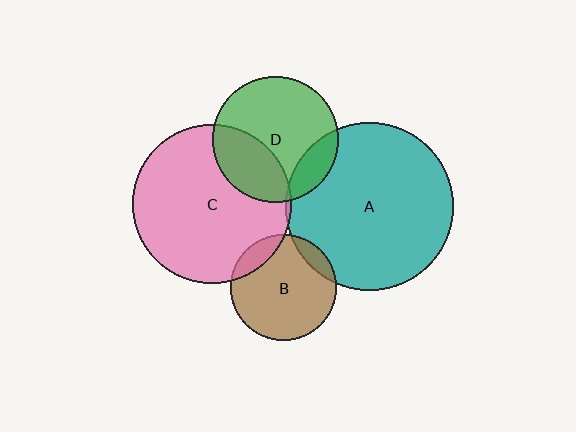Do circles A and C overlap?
Yes.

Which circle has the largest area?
Circle A (teal).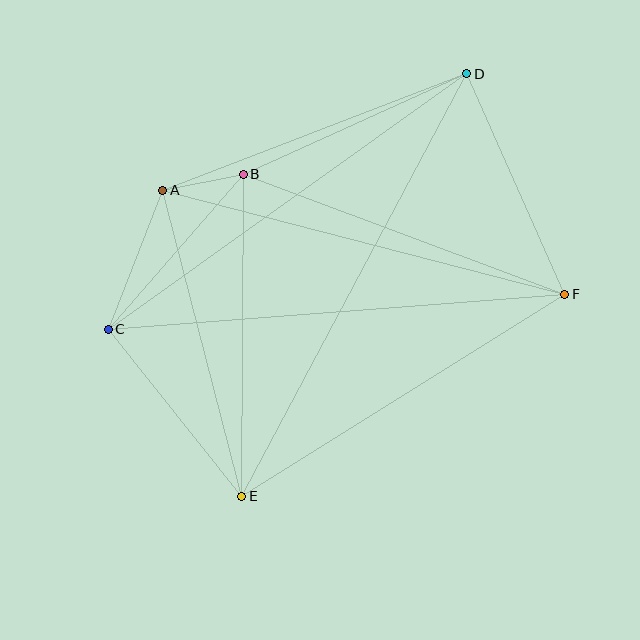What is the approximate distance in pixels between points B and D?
The distance between B and D is approximately 245 pixels.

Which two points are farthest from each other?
Points D and E are farthest from each other.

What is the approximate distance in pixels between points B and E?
The distance between B and E is approximately 322 pixels.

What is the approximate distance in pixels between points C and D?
The distance between C and D is approximately 440 pixels.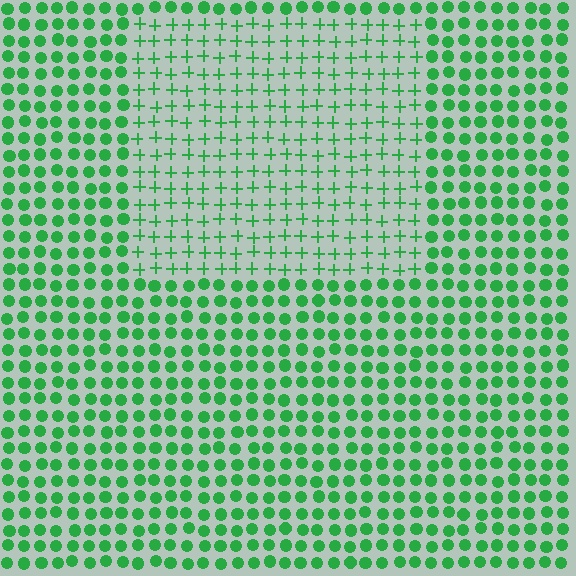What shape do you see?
I see a rectangle.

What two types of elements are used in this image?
The image uses plus signs inside the rectangle region and circles outside it.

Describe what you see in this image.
The image is filled with small green elements arranged in a uniform grid. A rectangle-shaped region contains plus signs, while the surrounding area contains circles. The boundary is defined purely by the change in element shape.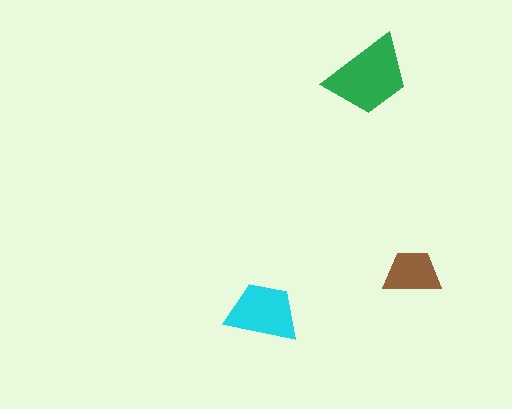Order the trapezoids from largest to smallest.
the green one, the cyan one, the brown one.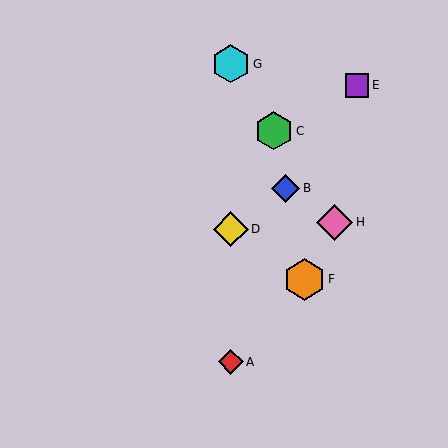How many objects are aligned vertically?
3 objects (A, D, G) are aligned vertically.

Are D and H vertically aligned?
No, D is at x≈231 and H is at x≈335.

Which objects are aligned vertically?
Objects A, D, G are aligned vertically.